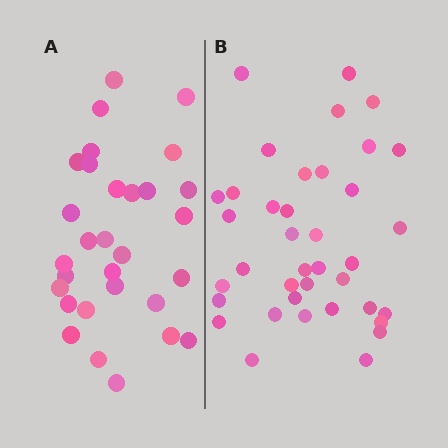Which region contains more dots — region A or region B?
Region B (the right region) has more dots.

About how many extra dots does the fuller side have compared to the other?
Region B has roughly 8 or so more dots than region A.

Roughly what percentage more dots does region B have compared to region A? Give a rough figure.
About 25% more.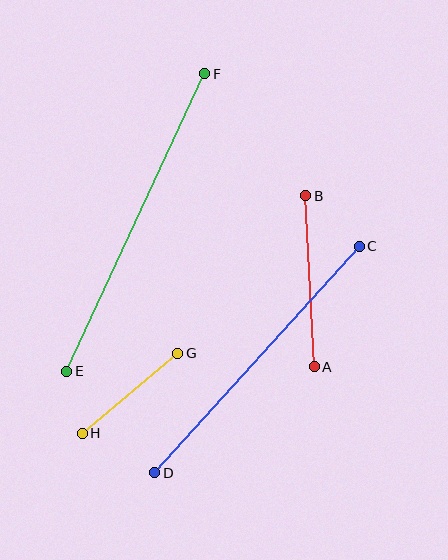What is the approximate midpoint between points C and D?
The midpoint is at approximately (257, 359) pixels.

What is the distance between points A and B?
The distance is approximately 171 pixels.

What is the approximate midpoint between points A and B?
The midpoint is at approximately (310, 281) pixels.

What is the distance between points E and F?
The distance is approximately 328 pixels.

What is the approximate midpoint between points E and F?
The midpoint is at approximately (136, 222) pixels.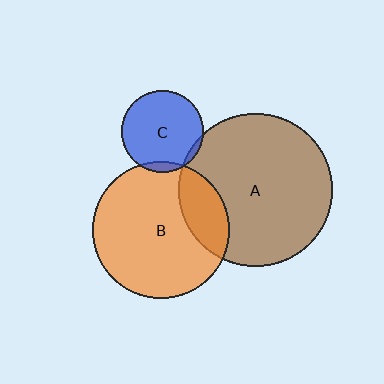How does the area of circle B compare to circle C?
Approximately 2.8 times.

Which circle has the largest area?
Circle A (brown).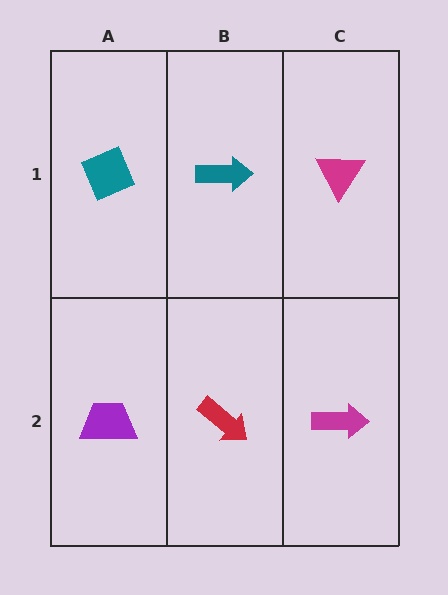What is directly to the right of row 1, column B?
A magenta triangle.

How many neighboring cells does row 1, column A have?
2.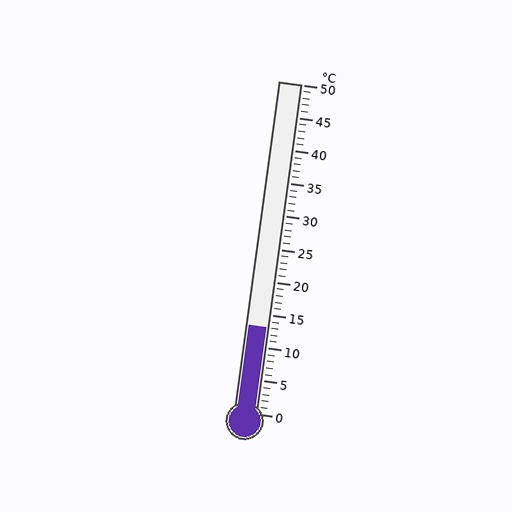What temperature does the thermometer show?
The thermometer shows approximately 13°C.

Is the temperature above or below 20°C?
The temperature is below 20°C.